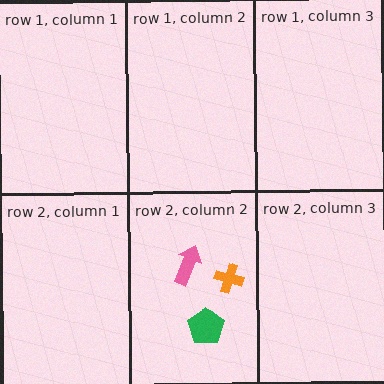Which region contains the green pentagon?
The row 2, column 2 region.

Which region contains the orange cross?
The row 2, column 2 region.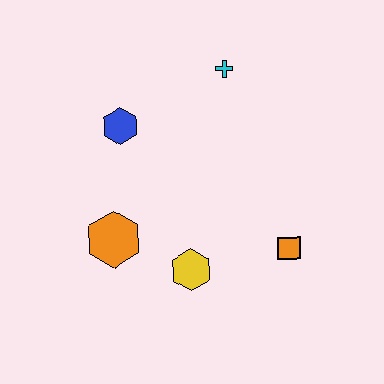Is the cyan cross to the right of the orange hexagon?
Yes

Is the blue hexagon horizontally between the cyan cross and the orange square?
No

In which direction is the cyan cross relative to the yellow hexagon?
The cyan cross is above the yellow hexagon.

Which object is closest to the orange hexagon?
The yellow hexagon is closest to the orange hexagon.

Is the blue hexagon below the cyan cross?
Yes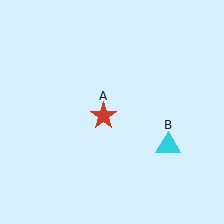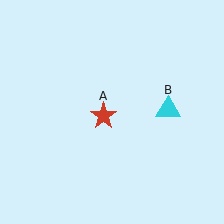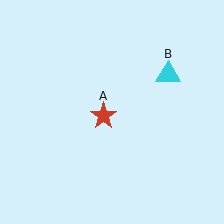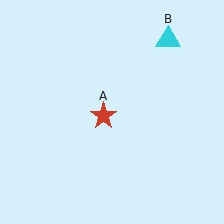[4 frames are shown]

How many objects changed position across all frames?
1 object changed position: cyan triangle (object B).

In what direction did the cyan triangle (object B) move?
The cyan triangle (object B) moved up.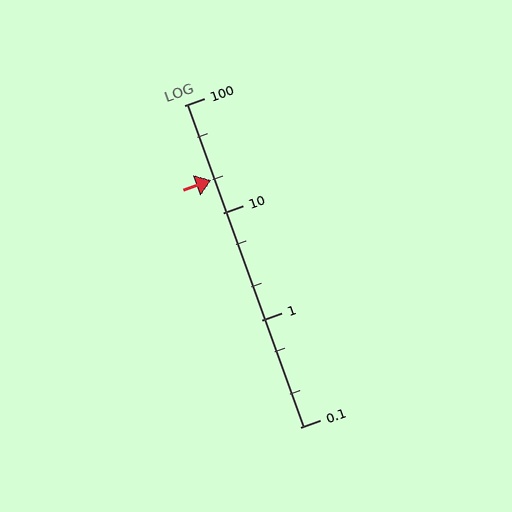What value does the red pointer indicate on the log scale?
The pointer indicates approximately 20.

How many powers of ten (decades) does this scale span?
The scale spans 3 decades, from 0.1 to 100.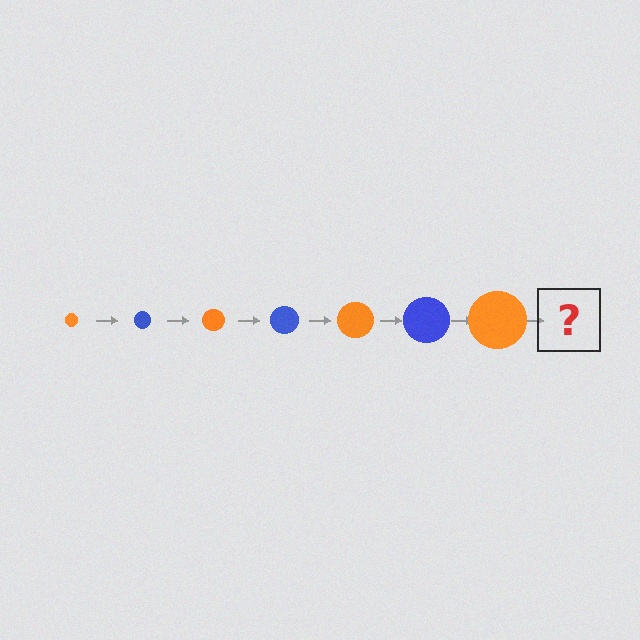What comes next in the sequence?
The next element should be a blue circle, larger than the previous one.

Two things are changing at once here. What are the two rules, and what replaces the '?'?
The two rules are that the circle grows larger each step and the color cycles through orange and blue. The '?' should be a blue circle, larger than the previous one.